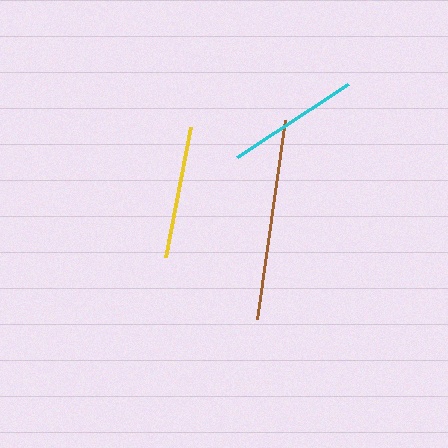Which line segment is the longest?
The brown line is the longest at approximately 200 pixels.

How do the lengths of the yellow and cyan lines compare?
The yellow and cyan lines are approximately the same length.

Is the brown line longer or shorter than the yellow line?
The brown line is longer than the yellow line.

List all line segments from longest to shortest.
From longest to shortest: brown, yellow, cyan.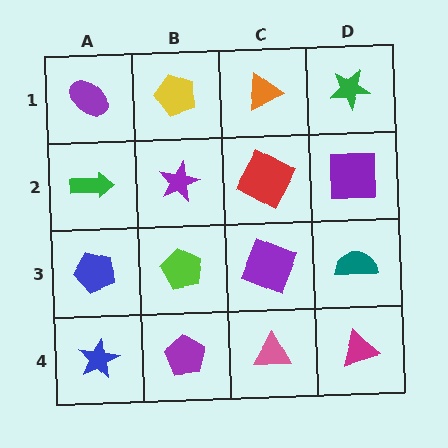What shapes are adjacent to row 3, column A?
A green arrow (row 2, column A), a blue star (row 4, column A), a lime pentagon (row 3, column B).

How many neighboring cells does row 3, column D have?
3.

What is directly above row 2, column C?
An orange triangle.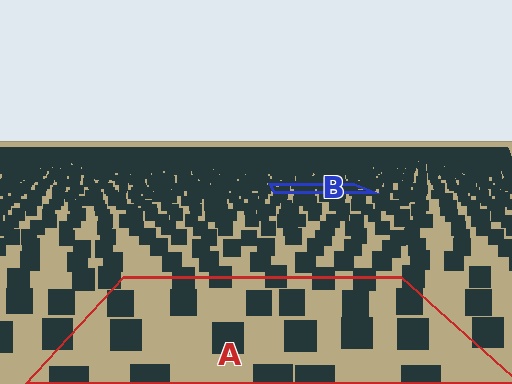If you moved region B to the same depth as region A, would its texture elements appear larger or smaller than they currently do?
They would appear larger. At a closer depth, the same texture elements are projected at a bigger on-screen size.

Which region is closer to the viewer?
Region A is closer. The texture elements there are larger and more spread out.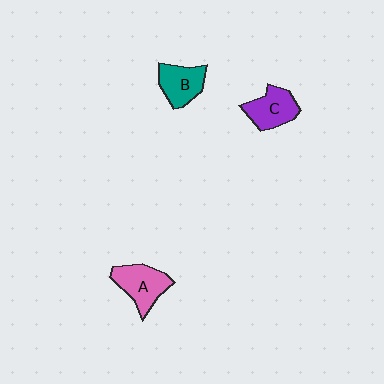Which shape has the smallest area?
Shape B (teal).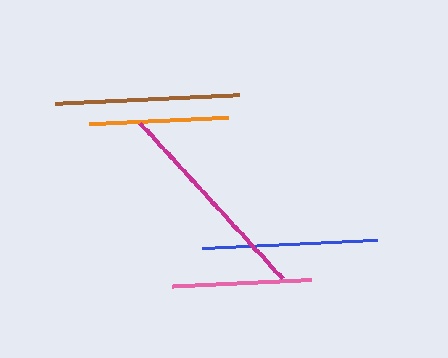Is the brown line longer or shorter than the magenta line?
The magenta line is longer than the brown line.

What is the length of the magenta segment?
The magenta segment is approximately 211 pixels long.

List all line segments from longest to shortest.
From longest to shortest: magenta, brown, blue, pink, orange.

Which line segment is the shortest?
The orange line is the shortest at approximately 139 pixels.